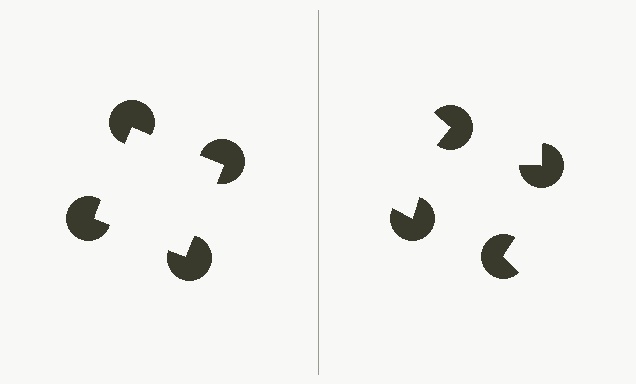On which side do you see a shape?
An illusory square appears on the left side. On the right side the wedge cuts are rotated, so no coherent shape forms.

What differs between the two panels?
The pac-man discs are positioned identically on both sides; only the wedge orientations differ. On the left they align to a square; on the right they are misaligned.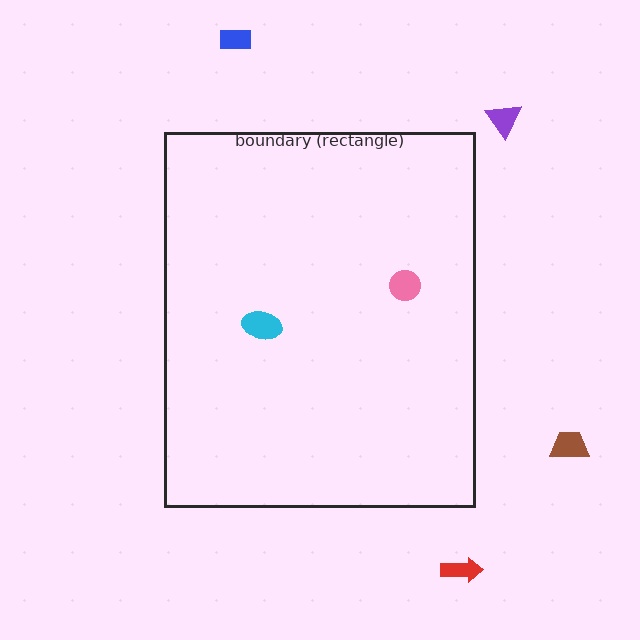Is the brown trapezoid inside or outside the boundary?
Outside.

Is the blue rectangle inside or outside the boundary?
Outside.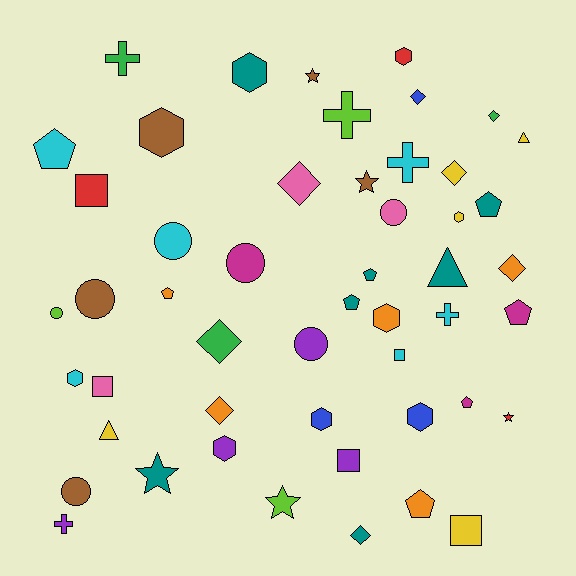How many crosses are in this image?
There are 5 crosses.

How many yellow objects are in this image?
There are 5 yellow objects.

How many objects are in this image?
There are 50 objects.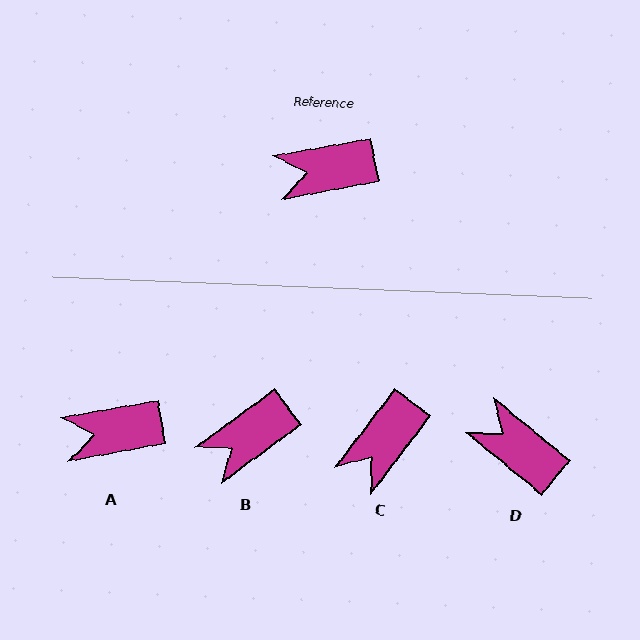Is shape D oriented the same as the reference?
No, it is off by about 50 degrees.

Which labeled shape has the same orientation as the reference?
A.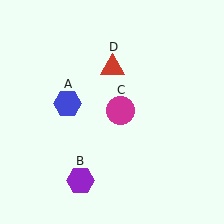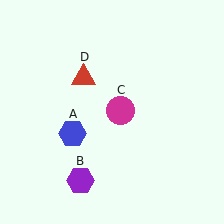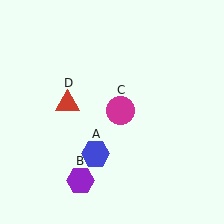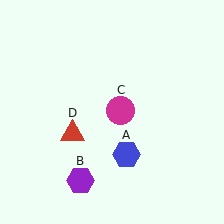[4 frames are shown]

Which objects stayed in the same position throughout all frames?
Purple hexagon (object B) and magenta circle (object C) remained stationary.